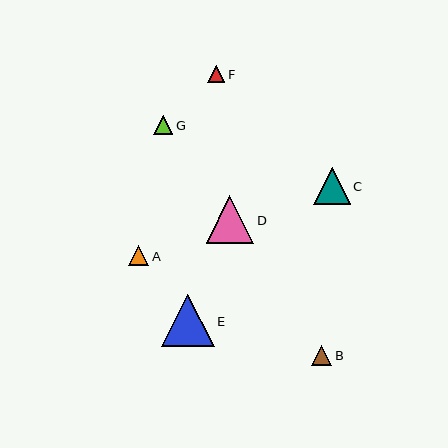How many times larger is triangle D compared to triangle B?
Triangle D is approximately 2.4 times the size of triangle B.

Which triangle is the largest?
Triangle E is the largest with a size of approximately 53 pixels.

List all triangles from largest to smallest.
From largest to smallest: E, D, C, B, A, G, F.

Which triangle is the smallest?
Triangle F is the smallest with a size of approximately 17 pixels.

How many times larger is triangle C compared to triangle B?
Triangle C is approximately 1.8 times the size of triangle B.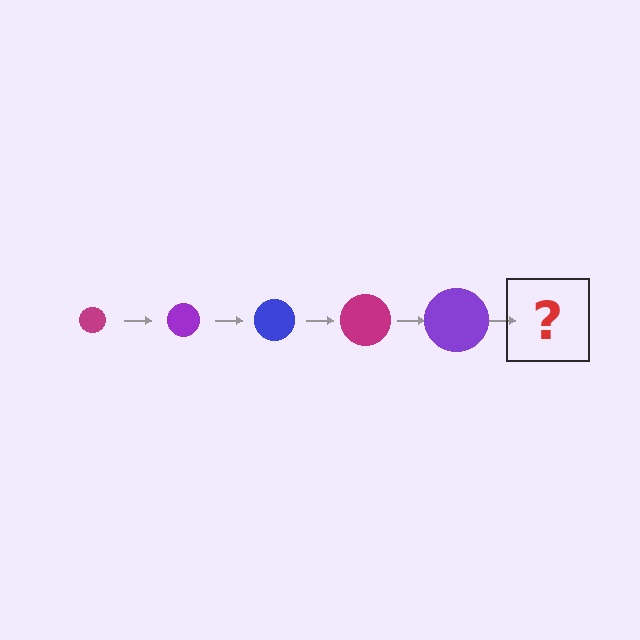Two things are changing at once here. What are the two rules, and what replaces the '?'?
The two rules are that the circle grows larger each step and the color cycles through magenta, purple, and blue. The '?' should be a blue circle, larger than the previous one.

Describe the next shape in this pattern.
It should be a blue circle, larger than the previous one.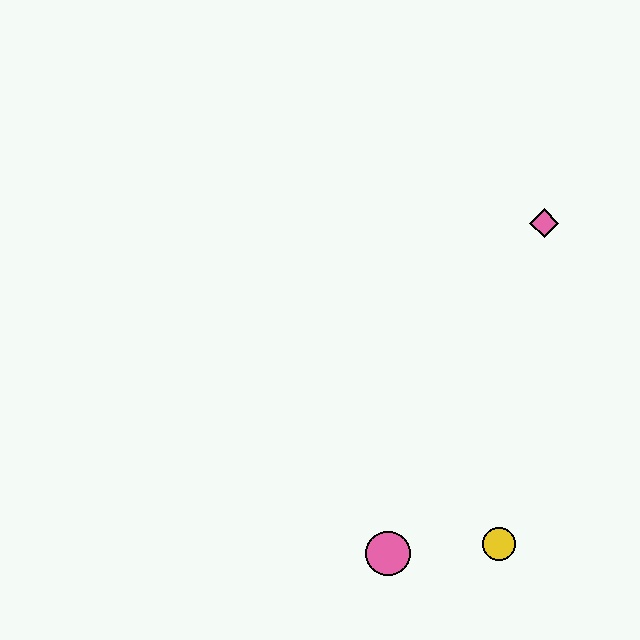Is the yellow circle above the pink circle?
Yes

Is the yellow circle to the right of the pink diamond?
No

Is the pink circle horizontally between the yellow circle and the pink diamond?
No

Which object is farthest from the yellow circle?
The pink diamond is farthest from the yellow circle.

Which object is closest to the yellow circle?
The pink circle is closest to the yellow circle.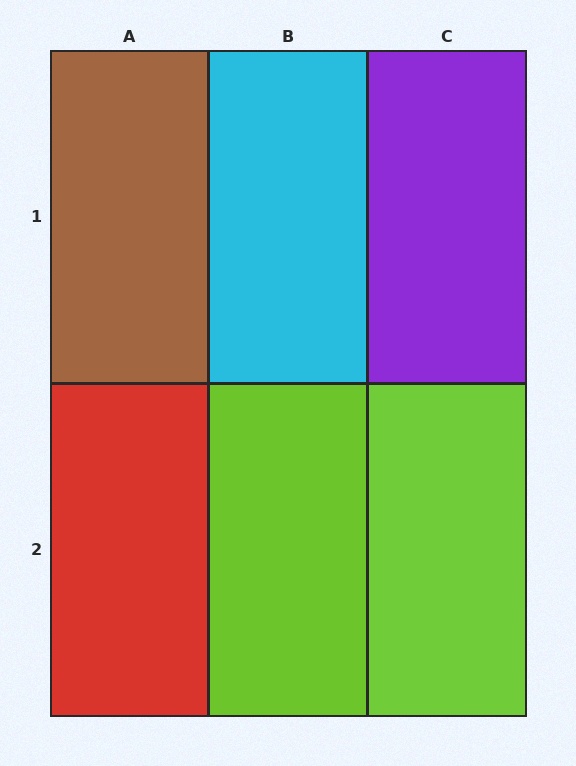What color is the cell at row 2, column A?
Red.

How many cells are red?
1 cell is red.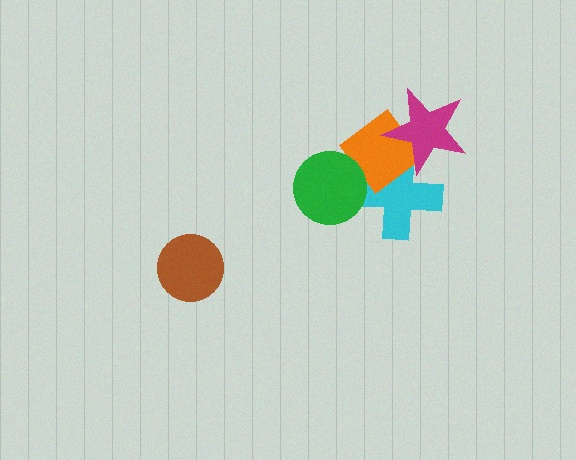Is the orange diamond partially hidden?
Yes, it is partially covered by another shape.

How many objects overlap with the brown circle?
0 objects overlap with the brown circle.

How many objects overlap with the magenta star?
2 objects overlap with the magenta star.